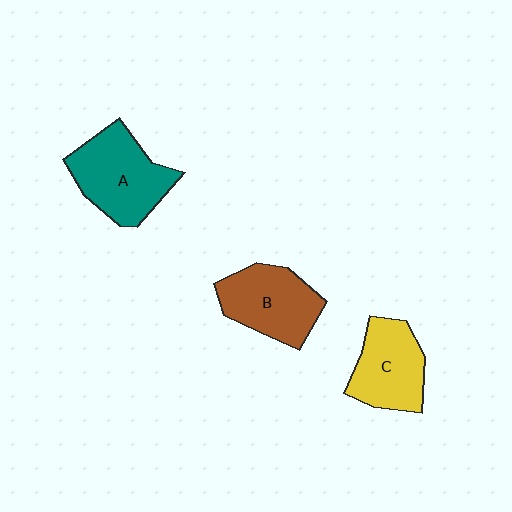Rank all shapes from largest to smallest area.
From largest to smallest: A (teal), B (brown), C (yellow).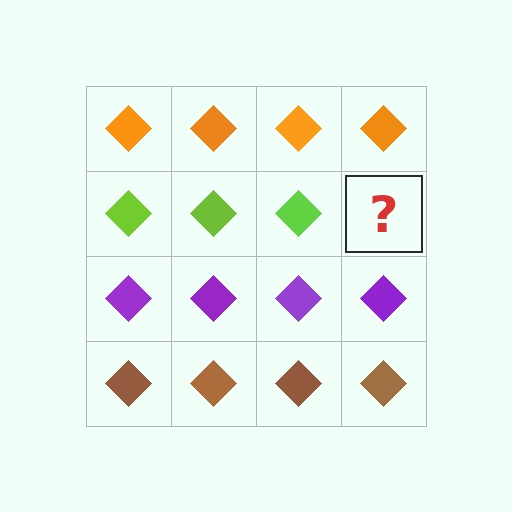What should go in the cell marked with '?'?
The missing cell should contain a lime diamond.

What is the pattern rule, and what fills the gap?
The rule is that each row has a consistent color. The gap should be filled with a lime diamond.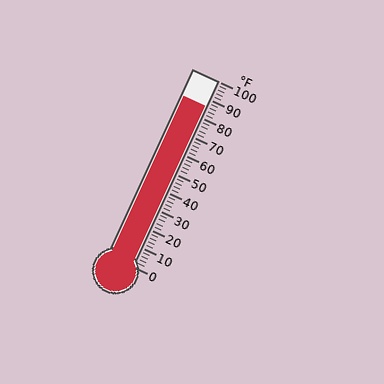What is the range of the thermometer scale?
The thermometer scale ranges from 0°F to 100°F.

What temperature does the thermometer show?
The thermometer shows approximately 86°F.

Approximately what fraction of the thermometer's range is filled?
The thermometer is filled to approximately 85% of its range.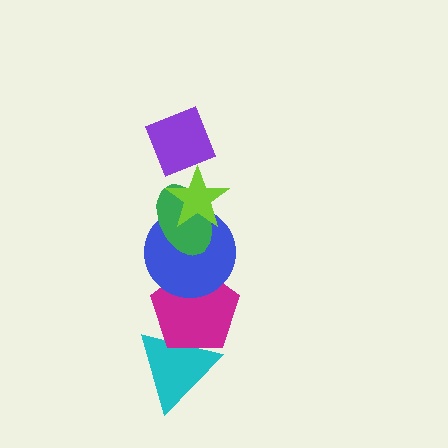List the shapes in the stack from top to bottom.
From top to bottom: the purple diamond, the lime star, the green ellipse, the blue circle, the magenta pentagon, the cyan triangle.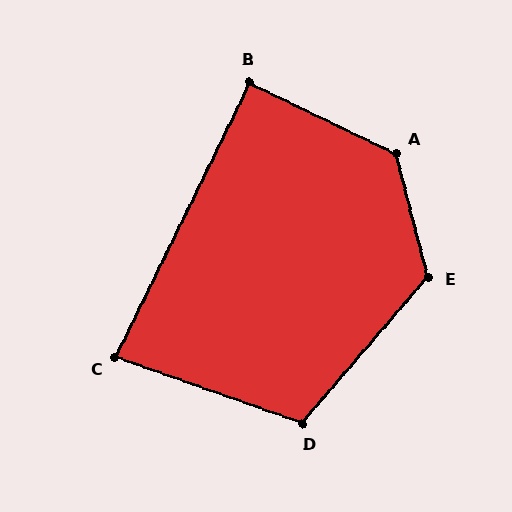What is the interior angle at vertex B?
Approximately 90 degrees (approximately right).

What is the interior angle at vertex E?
Approximately 125 degrees (obtuse).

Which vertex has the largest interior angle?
A, at approximately 130 degrees.